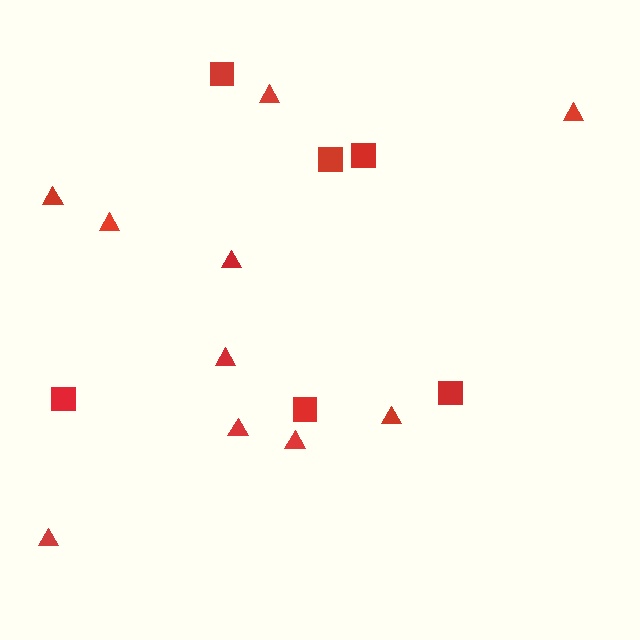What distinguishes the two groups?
There are 2 groups: one group of triangles (10) and one group of squares (6).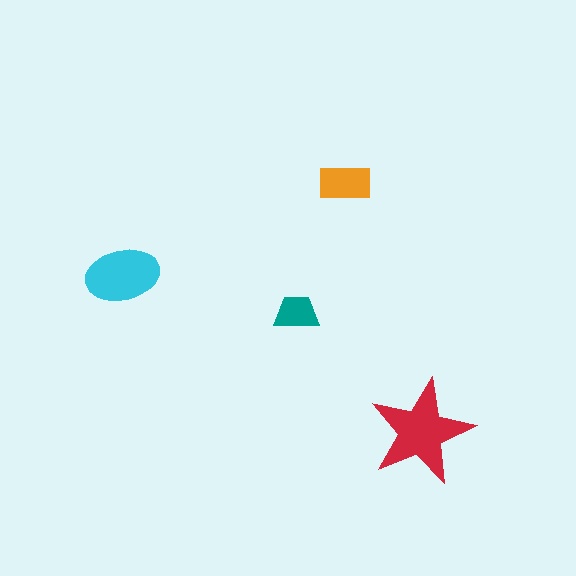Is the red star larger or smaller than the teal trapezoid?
Larger.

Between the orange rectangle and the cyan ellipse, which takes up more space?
The cyan ellipse.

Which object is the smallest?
The teal trapezoid.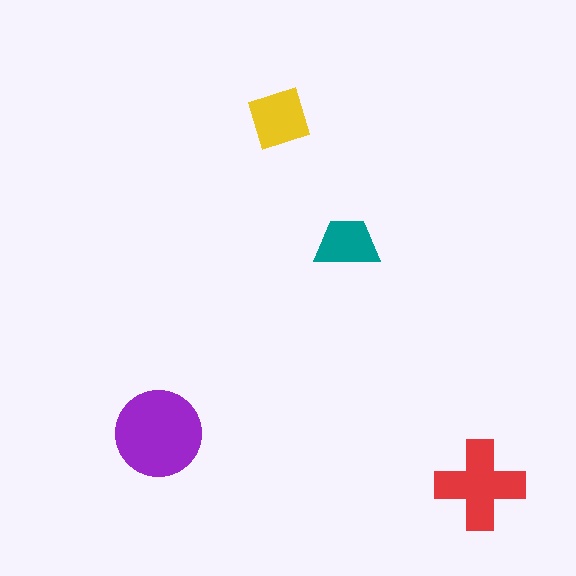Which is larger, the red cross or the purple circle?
The purple circle.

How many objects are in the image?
There are 4 objects in the image.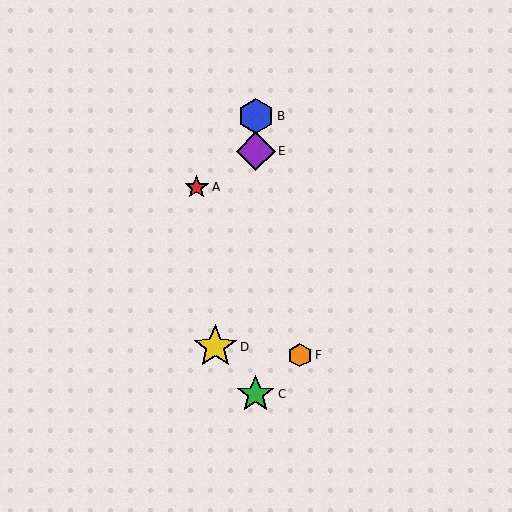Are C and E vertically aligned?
Yes, both are at x≈256.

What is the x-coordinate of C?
Object C is at x≈256.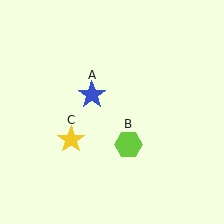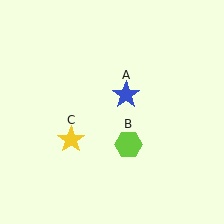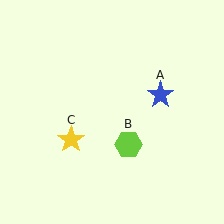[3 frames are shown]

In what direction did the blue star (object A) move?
The blue star (object A) moved right.